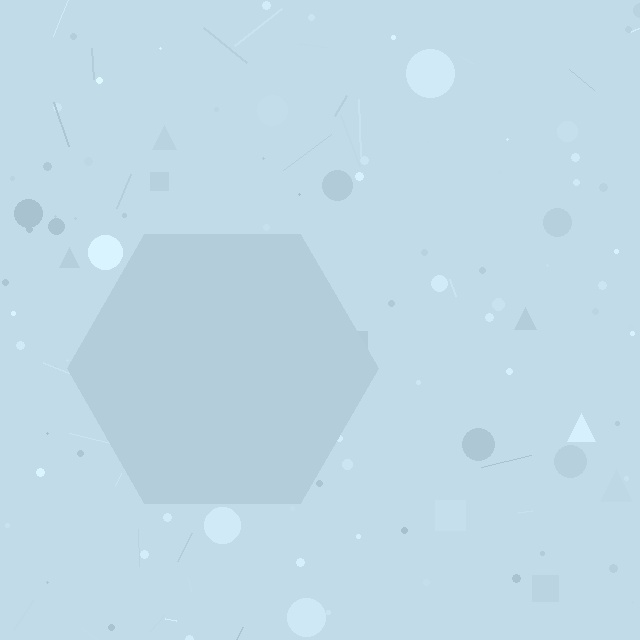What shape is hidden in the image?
A hexagon is hidden in the image.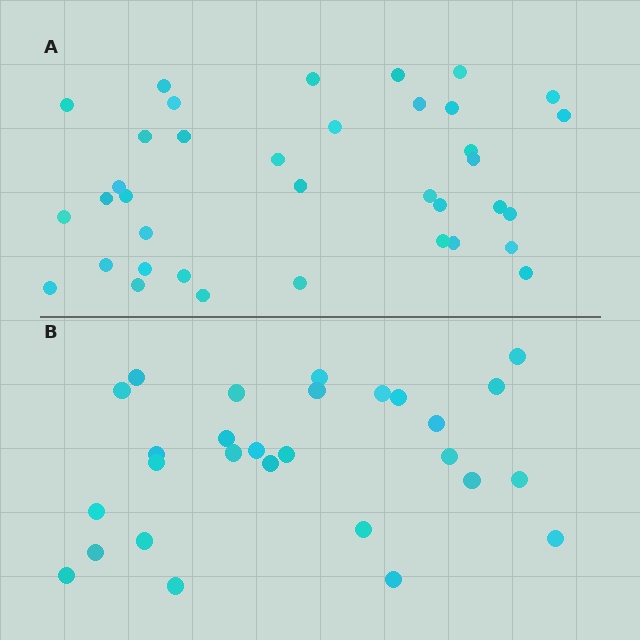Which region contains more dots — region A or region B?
Region A (the top region) has more dots.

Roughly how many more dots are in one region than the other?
Region A has roughly 8 or so more dots than region B.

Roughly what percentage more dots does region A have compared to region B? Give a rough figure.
About 30% more.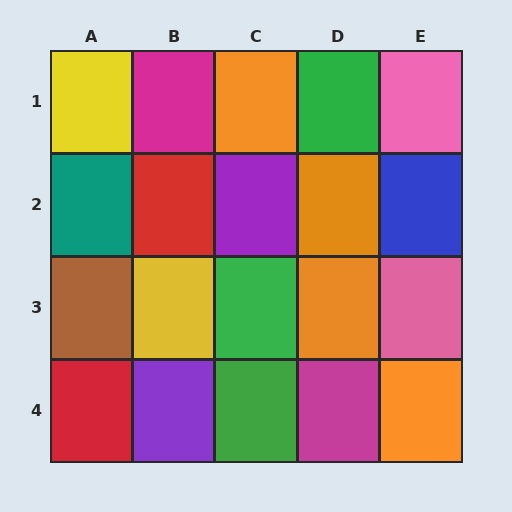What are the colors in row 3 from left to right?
Brown, yellow, green, orange, pink.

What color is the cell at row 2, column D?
Orange.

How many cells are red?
2 cells are red.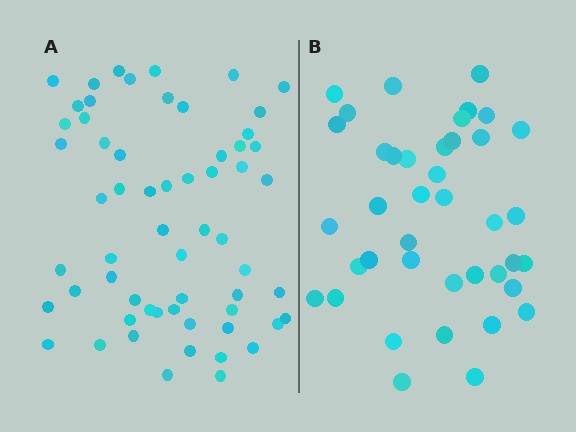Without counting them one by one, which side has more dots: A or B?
Region A (the left region) has more dots.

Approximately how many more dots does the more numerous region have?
Region A has approximately 20 more dots than region B.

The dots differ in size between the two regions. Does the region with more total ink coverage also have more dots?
No. Region B has more total ink coverage because its dots are larger, but region A actually contains more individual dots. Total area can be misleading — the number of items is what matters here.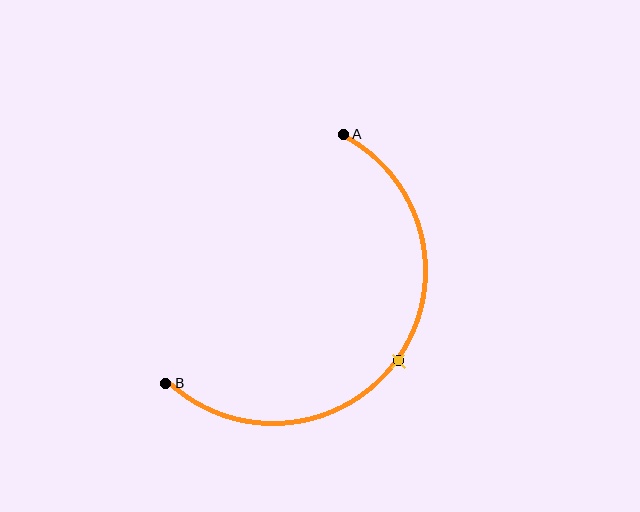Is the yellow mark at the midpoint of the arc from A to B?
Yes. The yellow mark lies on the arc at equal arc-length from both A and B — it is the arc midpoint.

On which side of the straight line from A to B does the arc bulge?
The arc bulges below and to the right of the straight line connecting A and B.